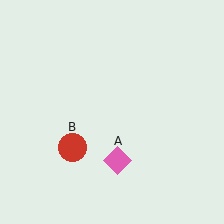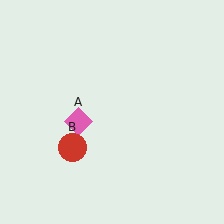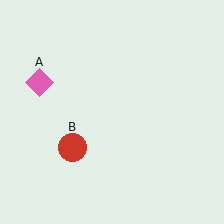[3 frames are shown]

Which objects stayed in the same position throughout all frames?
Red circle (object B) remained stationary.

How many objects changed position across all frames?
1 object changed position: pink diamond (object A).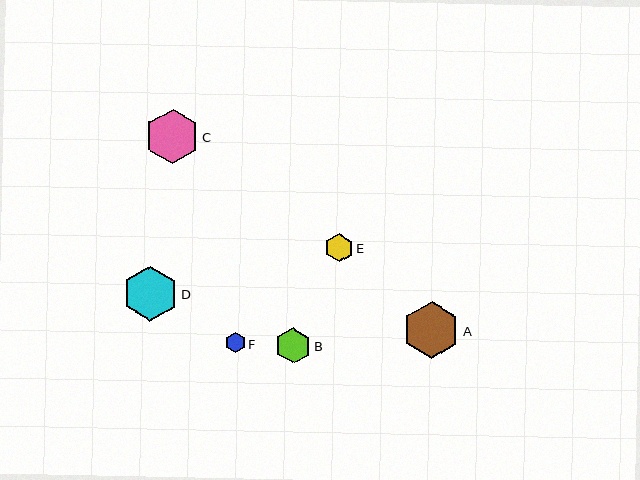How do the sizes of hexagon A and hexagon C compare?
Hexagon A and hexagon C are approximately the same size.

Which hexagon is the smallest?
Hexagon F is the smallest with a size of approximately 20 pixels.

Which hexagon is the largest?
Hexagon A is the largest with a size of approximately 57 pixels.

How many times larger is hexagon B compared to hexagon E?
Hexagon B is approximately 1.3 times the size of hexagon E.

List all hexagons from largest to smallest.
From largest to smallest: A, D, C, B, E, F.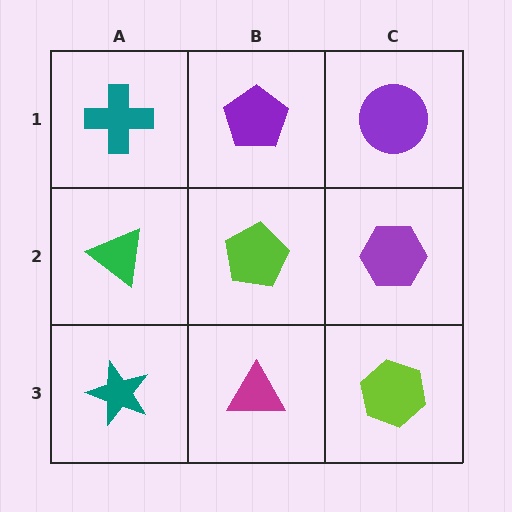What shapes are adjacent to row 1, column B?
A lime pentagon (row 2, column B), a teal cross (row 1, column A), a purple circle (row 1, column C).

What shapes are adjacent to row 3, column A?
A green triangle (row 2, column A), a magenta triangle (row 3, column B).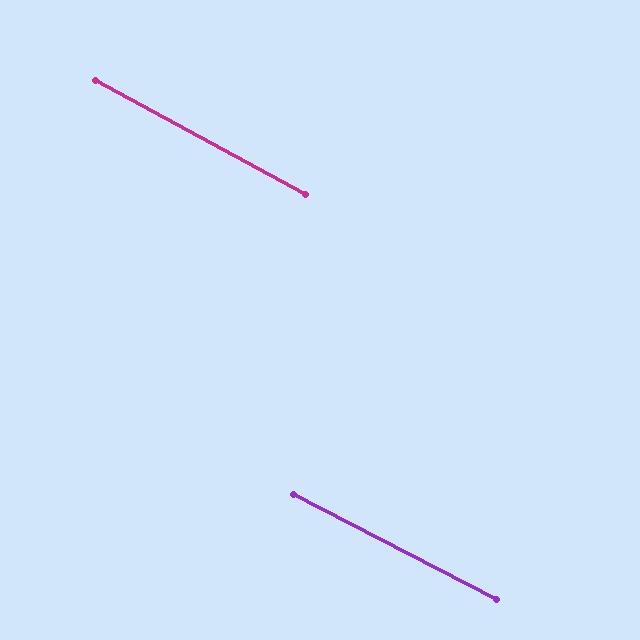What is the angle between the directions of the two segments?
Approximately 1 degree.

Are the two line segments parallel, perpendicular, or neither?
Parallel — their directions differ by only 1.0°.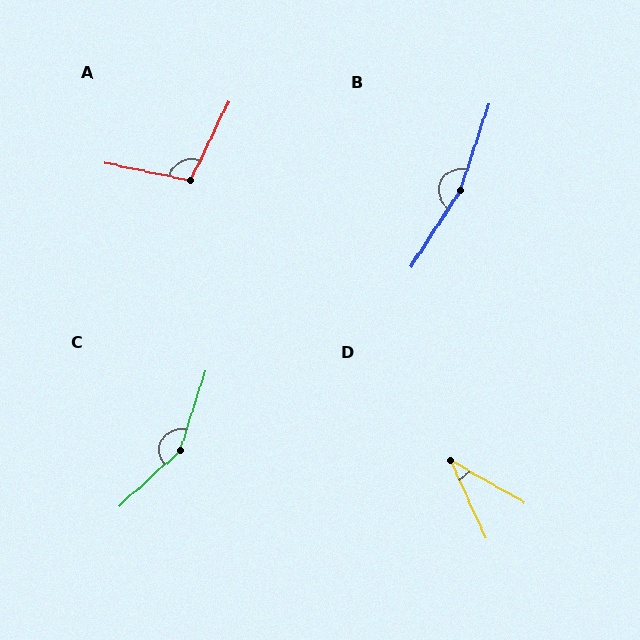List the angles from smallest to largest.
D (35°), A (104°), C (150°), B (165°).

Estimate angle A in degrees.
Approximately 104 degrees.